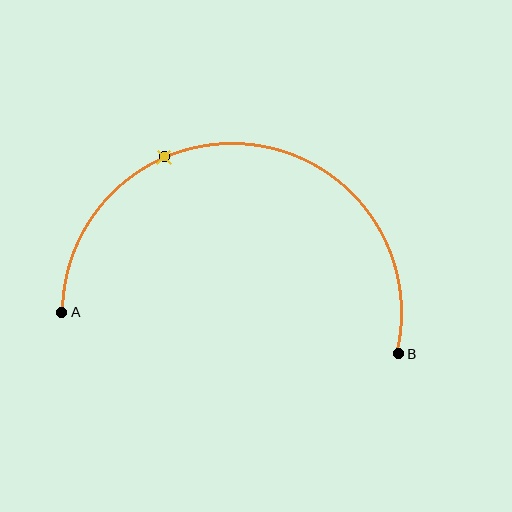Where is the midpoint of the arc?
The arc midpoint is the point on the curve farthest from the straight line joining A and B. It sits above that line.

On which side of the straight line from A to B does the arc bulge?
The arc bulges above the straight line connecting A and B.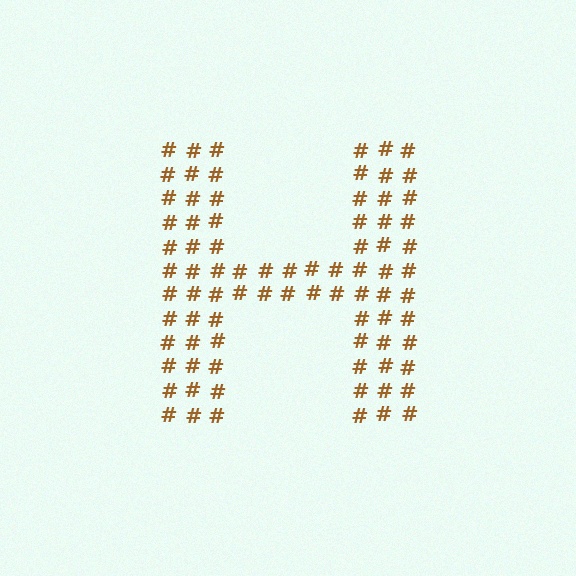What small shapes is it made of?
It is made of small hash symbols.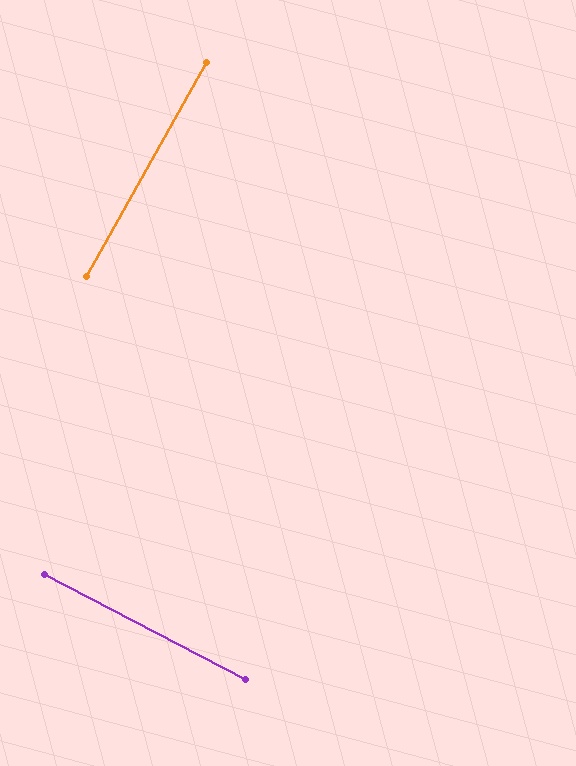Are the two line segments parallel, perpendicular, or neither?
Perpendicular — they meet at approximately 88°.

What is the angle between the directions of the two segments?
Approximately 88 degrees.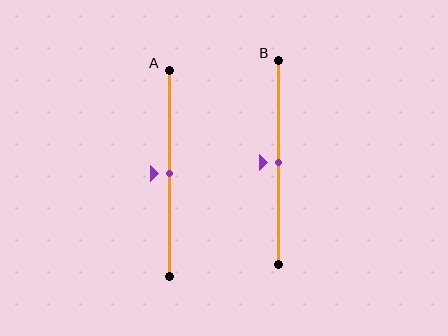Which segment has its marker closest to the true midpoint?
Segment A has its marker closest to the true midpoint.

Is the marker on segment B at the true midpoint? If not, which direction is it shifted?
Yes, the marker on segment B is at the true midpoint.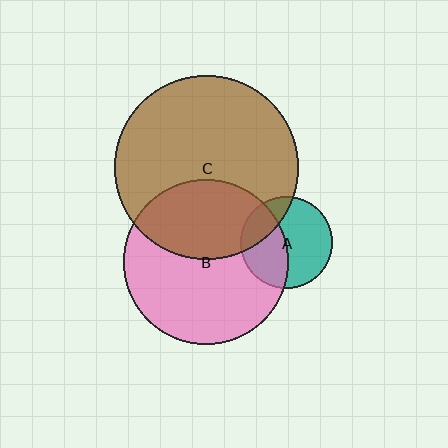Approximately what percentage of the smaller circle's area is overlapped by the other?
Approximately 45%.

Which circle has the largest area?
Circle C (brown).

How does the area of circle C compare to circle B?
Approximately 1.2 times.